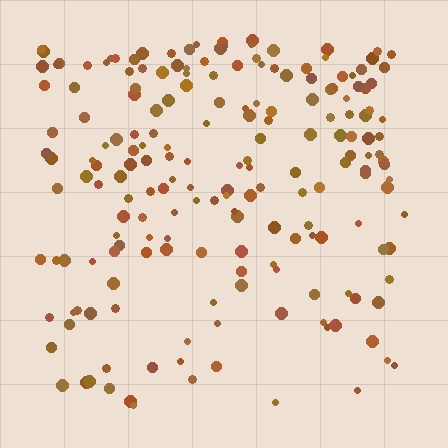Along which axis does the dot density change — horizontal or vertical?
Vertical.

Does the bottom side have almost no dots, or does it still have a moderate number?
Still a moderate number, just noticeably fewer than the top.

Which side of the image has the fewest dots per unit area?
The bottom.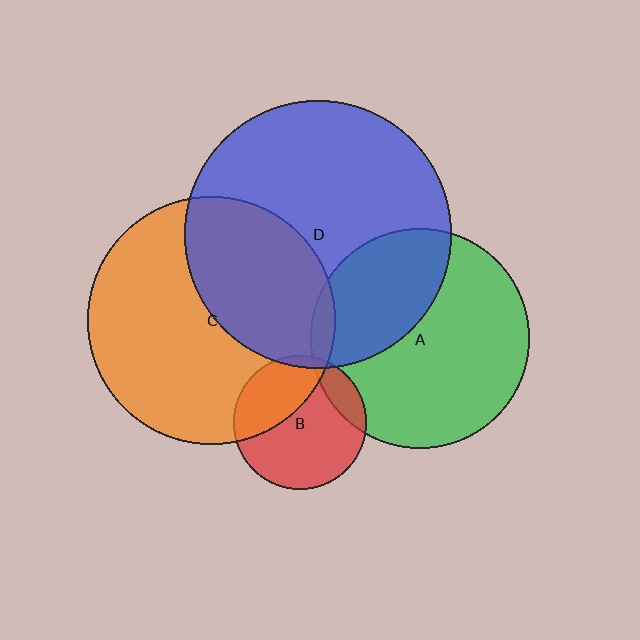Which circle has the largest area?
Circle D (blue).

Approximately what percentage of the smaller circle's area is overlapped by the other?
Approximately 35%.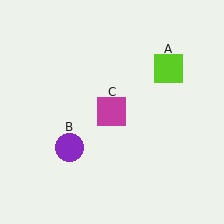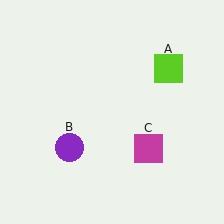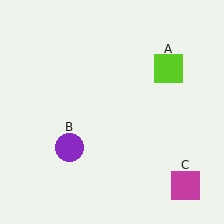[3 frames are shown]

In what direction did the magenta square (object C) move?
The magenta square (object C) moved down and to the right.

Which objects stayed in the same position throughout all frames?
Lime square (object A) and purple circle (object B) remained stationary.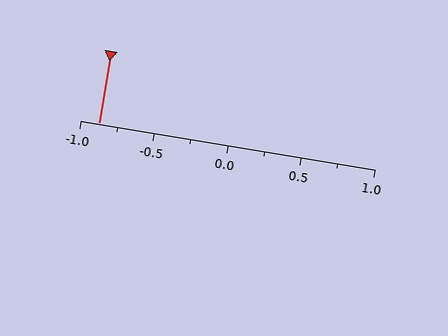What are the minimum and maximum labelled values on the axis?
The axis runs from -1.0 to 1.0.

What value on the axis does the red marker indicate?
The marker indicates approximately -0.88.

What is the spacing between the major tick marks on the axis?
The major ticks are spaced 0.5 apart.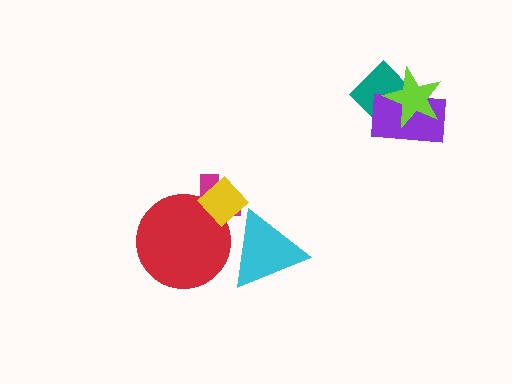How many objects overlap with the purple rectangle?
2 objects overlap with the purple rectangle.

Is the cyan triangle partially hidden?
No, no other shape covers it.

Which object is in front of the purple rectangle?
The lime star is in front of the purple rectangle.